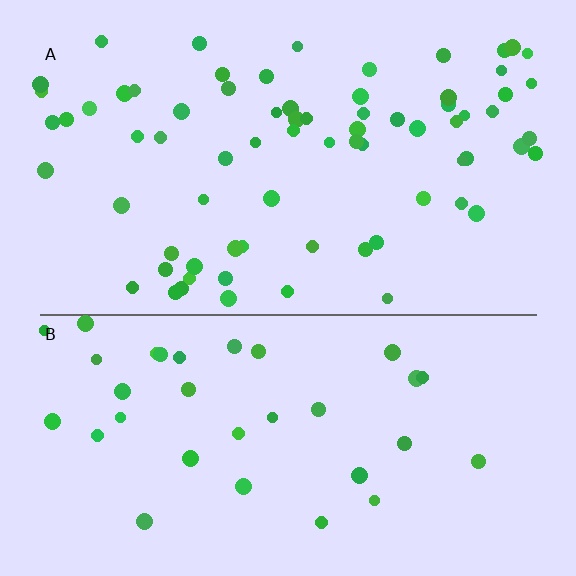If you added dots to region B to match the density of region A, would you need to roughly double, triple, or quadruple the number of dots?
Approximately double.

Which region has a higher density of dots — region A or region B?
A (the top).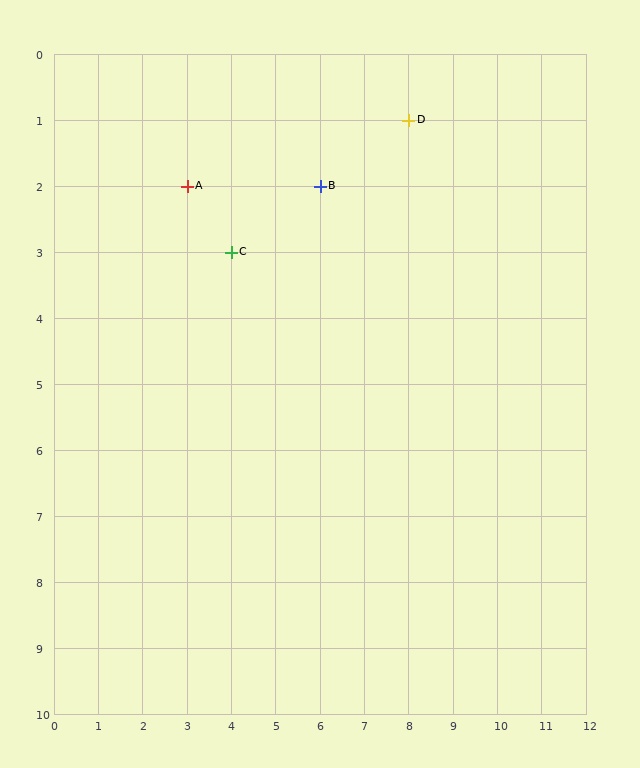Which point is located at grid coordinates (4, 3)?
Point C is at (4, 3).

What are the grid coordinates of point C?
Point C is at grid coordinates (4, 3).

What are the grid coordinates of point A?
Point A is at grid coordinates (3, 2).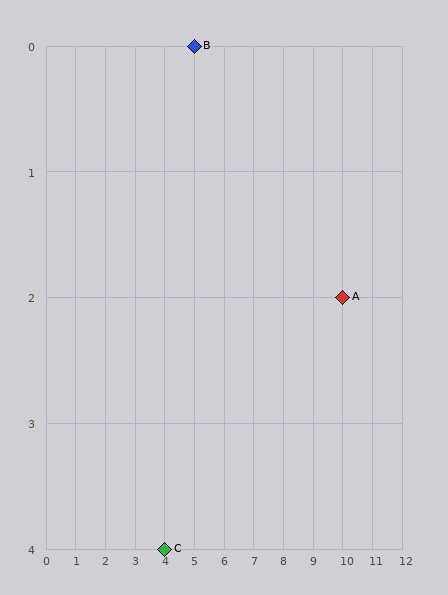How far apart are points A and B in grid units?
Points A and B are 5 columns and 2 rows apart (about 5.4 grid units diagonally).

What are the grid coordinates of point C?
Point C is at grid coordinates (4, 4).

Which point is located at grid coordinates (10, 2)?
Point A is at (10, 2).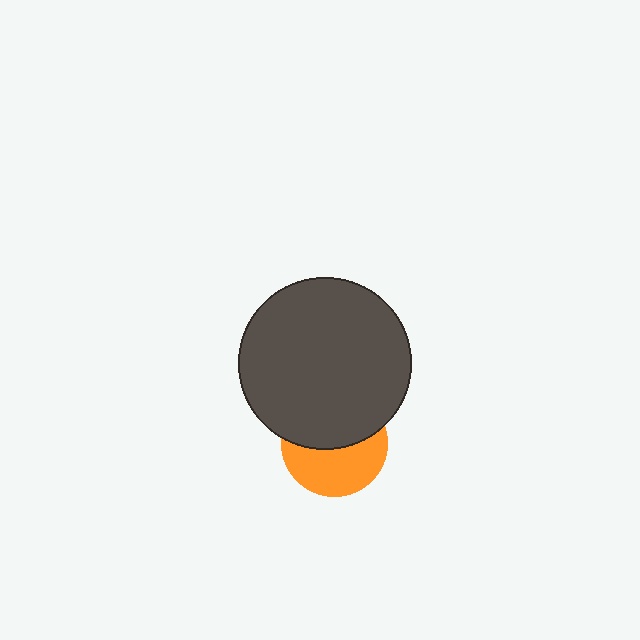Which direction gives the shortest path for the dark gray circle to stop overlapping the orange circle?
Moving up gives the shortest separation.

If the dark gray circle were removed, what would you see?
You would see the complete orange circle.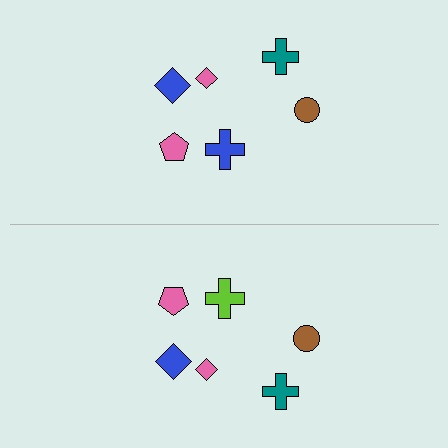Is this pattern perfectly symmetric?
No, the pattern is not perfectly symmetric. The lime cross on the bottom side breaks the symmetry — its mirror counterpart is blue.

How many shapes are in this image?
There are 12 shapes in this image.